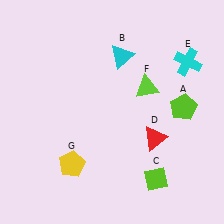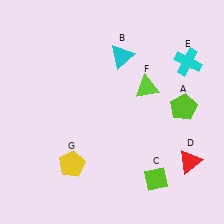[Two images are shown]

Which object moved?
The red triangle (D) moved right.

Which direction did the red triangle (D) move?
The red triangle (D) moved right.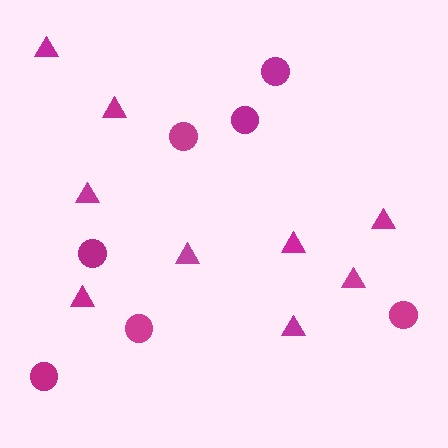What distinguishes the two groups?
There are 2 groups: one group of triangles (9) and one group of circles (7).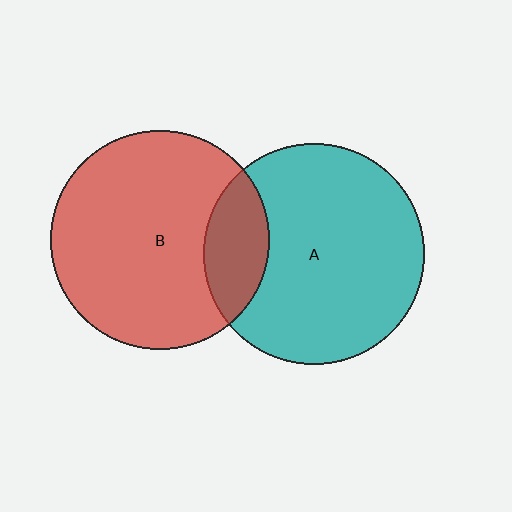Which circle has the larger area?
Circle A (teal).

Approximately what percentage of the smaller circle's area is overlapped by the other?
Approximately 20%.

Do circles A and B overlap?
Yes.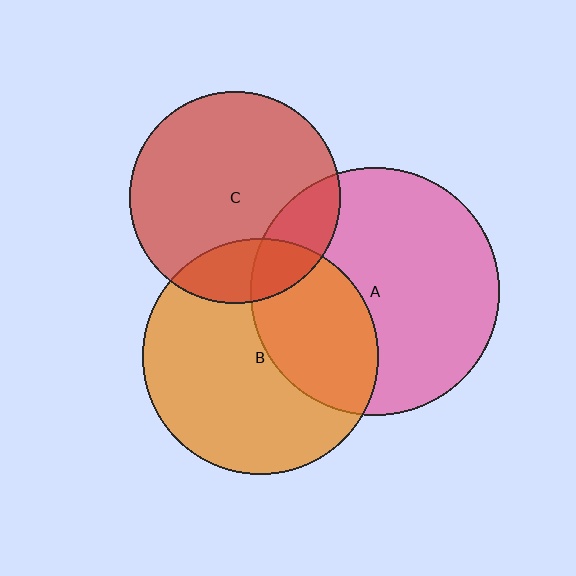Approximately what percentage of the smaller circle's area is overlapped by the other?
Approximately 20%.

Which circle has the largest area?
Circle A (pink).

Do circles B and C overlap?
Yes.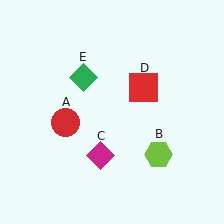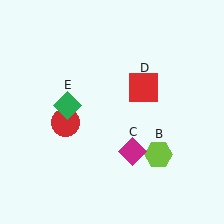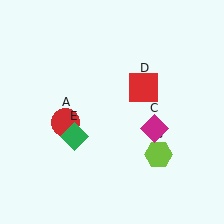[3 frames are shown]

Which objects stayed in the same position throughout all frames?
Red circle (object A) and lime hexagon (object B) and red square (object D) remained stationary.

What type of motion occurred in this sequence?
The magenta diamond (object C), green diamond (object E) rotated counterclockwise around the center of the scene.